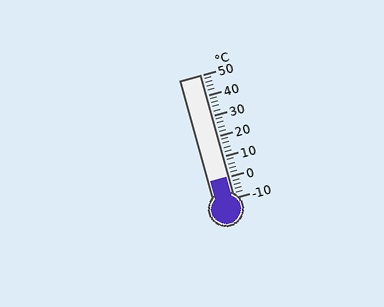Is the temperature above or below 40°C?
The temperature is below 40°C.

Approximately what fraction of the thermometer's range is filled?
The thermometer is filled to approximately 15% of its range.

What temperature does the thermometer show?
The thermometer shows approximately 0°C.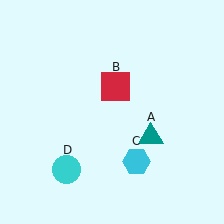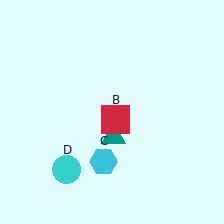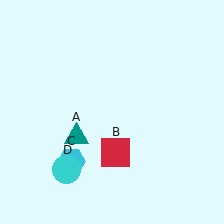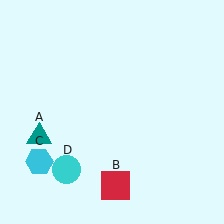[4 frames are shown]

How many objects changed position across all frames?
3 objects changed position: teal triangle (object A), red square (object B), cyan hexagon (object C).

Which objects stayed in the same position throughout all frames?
Cyan circle (object D) remained stationary.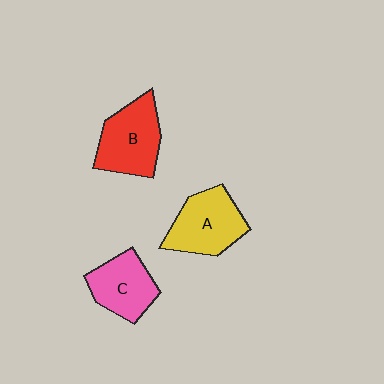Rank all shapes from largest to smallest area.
From largest to smallest: B (red), A (yellow), C (pink).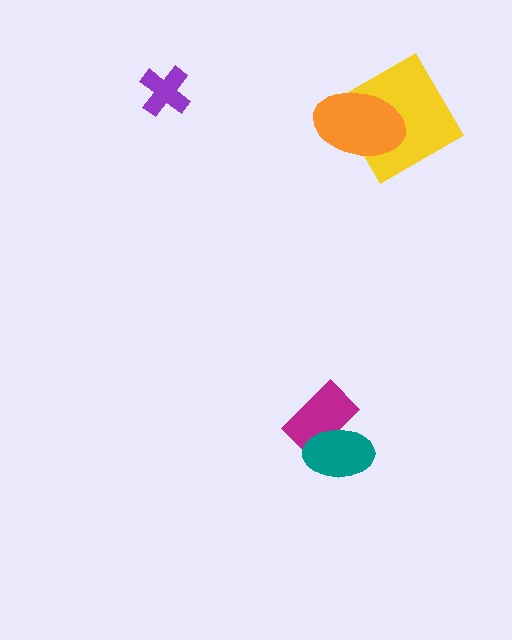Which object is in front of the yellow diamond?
The orange ellipse is in front of the yellow diamond.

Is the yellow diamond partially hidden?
Yes, it is partially covered by another shape.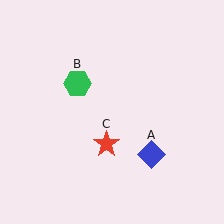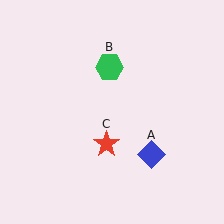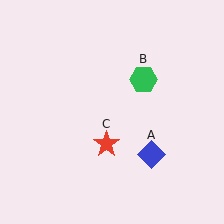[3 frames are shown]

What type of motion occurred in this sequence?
The green hexagon (object B) rotated clockwise around the center of the scene.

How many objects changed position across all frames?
1 object changed position: green hexagon (object B).